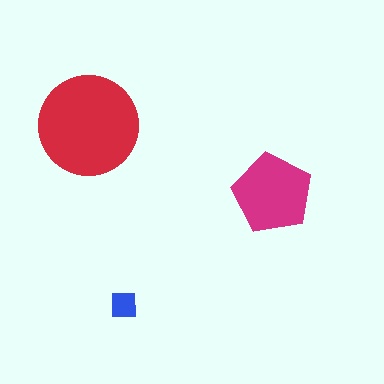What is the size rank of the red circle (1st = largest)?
1st.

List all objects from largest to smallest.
The red circle, the magenta pentagon, the blue square.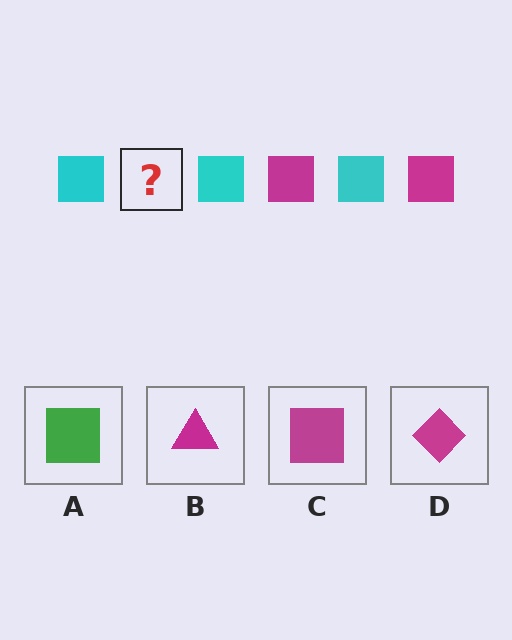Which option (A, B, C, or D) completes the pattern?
C.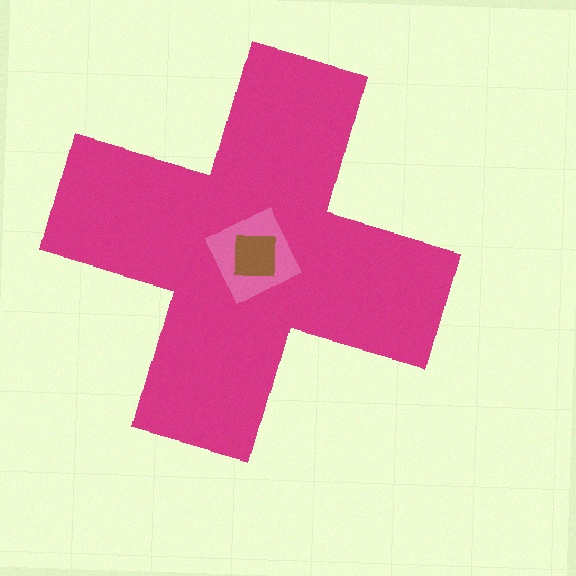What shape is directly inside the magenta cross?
The pink diamond.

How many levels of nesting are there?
3.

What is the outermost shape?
The magenta cross.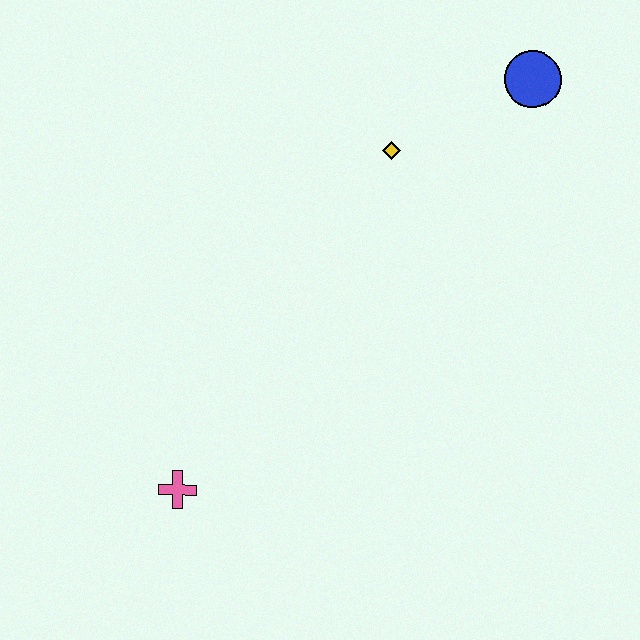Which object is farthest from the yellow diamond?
The pink cross is farthest from the yellow diamond.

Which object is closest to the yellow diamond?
The blue circle is closest to the yellow diamond.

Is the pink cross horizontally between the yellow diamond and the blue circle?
No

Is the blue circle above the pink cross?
Yes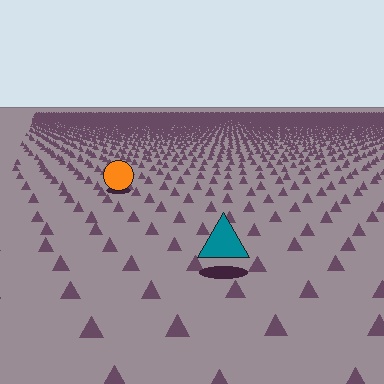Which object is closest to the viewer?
The teal triangle is closest. The texture marks near it are larger and more spread out.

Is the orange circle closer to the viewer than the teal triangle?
No. The teal triangle is closer — you can tell from the texture gradient: the ground texture is coarser near it.